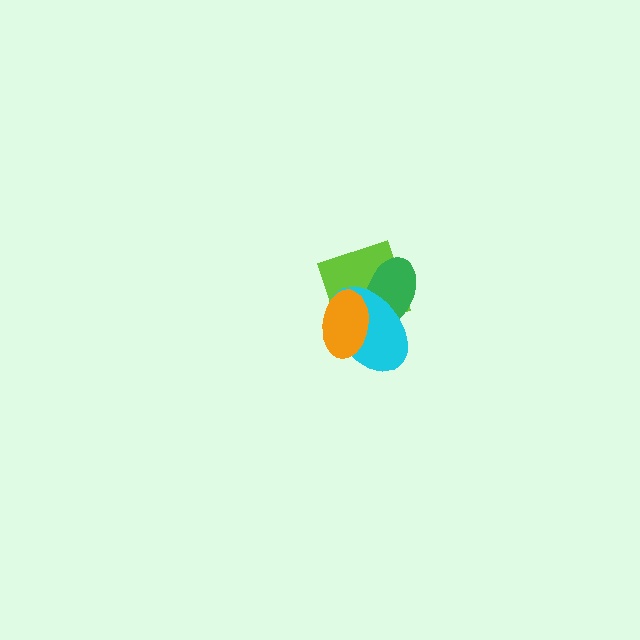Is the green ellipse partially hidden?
Yes, it is partially covered by another shape.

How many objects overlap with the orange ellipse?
3 objects overlap with the orange ellipse.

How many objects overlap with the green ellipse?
3 objects overlap with the green ellipse.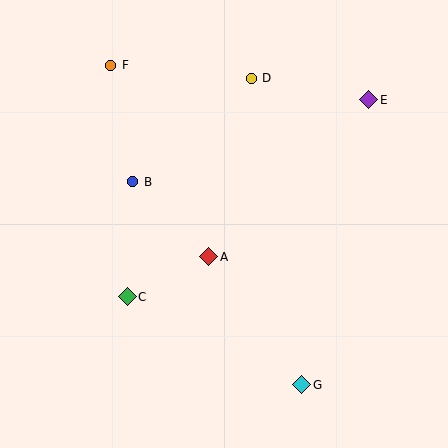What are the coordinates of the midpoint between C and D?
The midpoint between C and D is at (189, 188).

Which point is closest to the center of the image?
Point A at (209, 257) is closest to the center.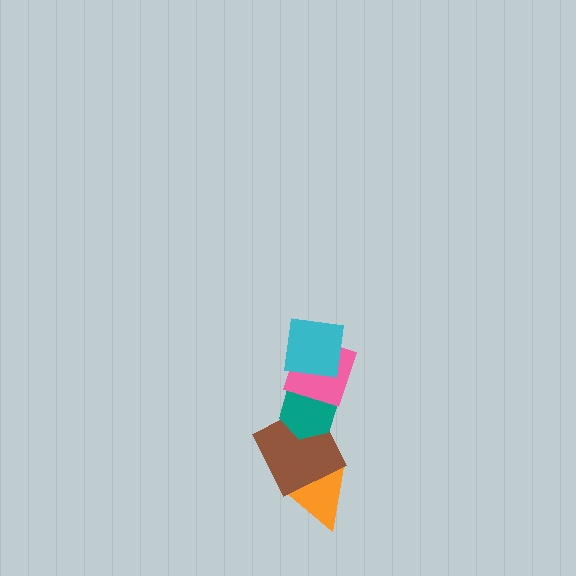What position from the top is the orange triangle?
The orange triangle is 5th from the top.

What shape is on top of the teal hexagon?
The pink square is on top of the teal hexagon.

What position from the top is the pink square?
The pink square is 2nd from the top.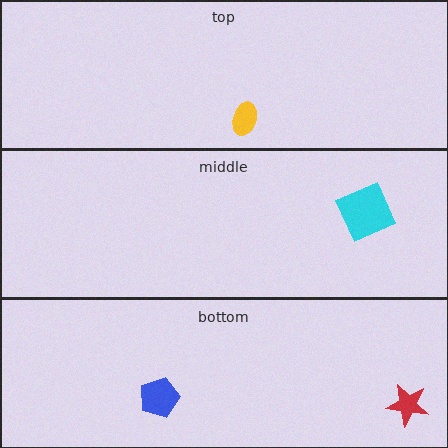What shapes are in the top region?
The yellow ellipse.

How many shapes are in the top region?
1.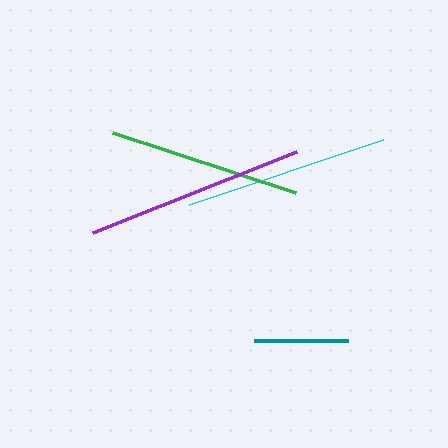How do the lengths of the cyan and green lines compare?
The cyan and green lines are approximately the same length.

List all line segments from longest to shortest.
From longest to shortest: purple, cyan, green, teal.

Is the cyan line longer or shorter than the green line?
The cyan line is longer than the green line.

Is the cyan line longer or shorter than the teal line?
The cyan line is longer than the teal line.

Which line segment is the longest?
The purple line is the longest at approximately 219 pixels.